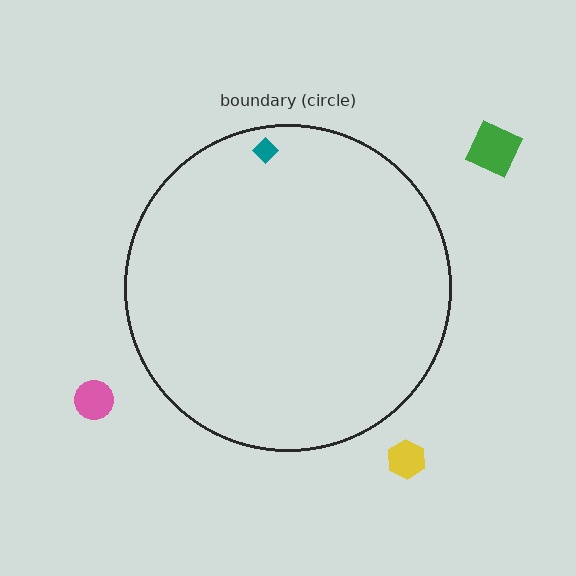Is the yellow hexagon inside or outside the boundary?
Outside.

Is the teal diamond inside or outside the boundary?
Inside.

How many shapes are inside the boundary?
1 inside, 3 outside.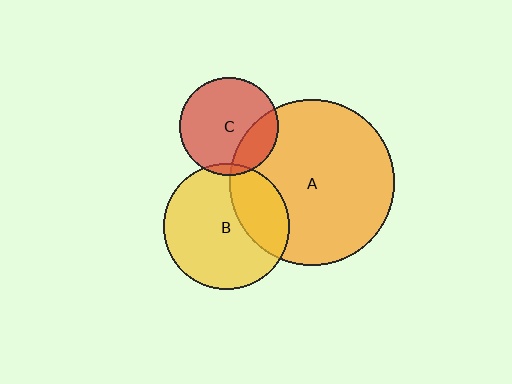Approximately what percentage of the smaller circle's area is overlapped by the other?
Approximately 25%.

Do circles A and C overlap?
Yes.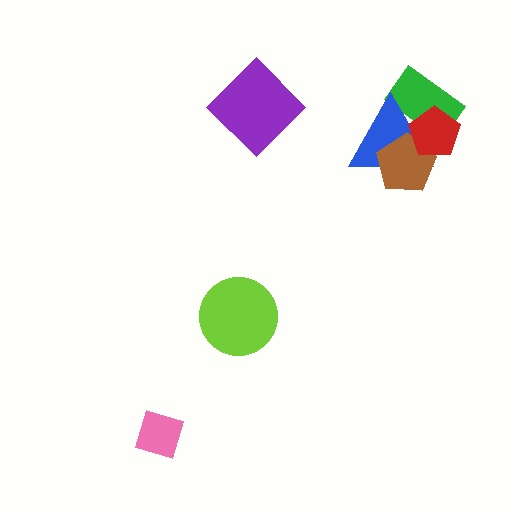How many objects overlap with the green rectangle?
2 objects overlap with the green rectangle.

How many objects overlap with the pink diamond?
0 objects overlap with the pink diamond.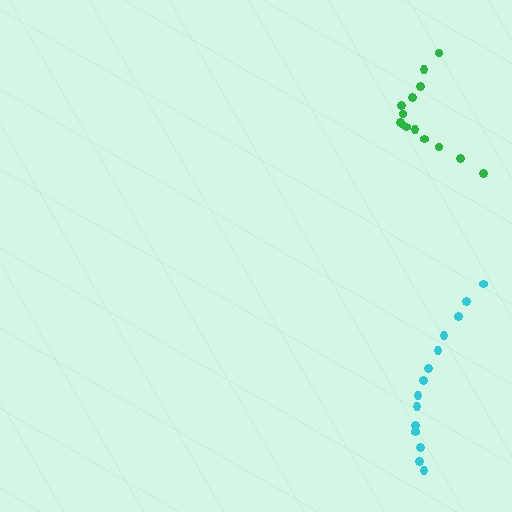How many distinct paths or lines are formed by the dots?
There are 2 distinct paths.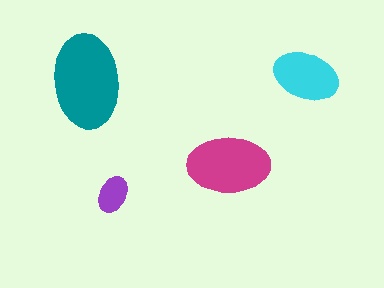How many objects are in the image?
There are 4 objects in the image.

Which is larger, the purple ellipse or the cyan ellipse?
The cyan one.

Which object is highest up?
The cyan ellipse is topmost.